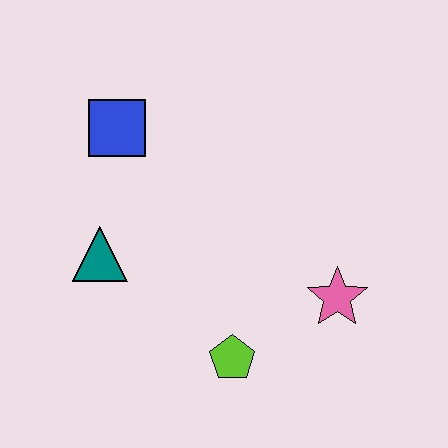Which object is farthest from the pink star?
The blue square is farthest from the pink star.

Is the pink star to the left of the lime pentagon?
No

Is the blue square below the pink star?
No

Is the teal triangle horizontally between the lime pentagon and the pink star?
No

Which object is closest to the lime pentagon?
The pink star is closest to the lime pentagon.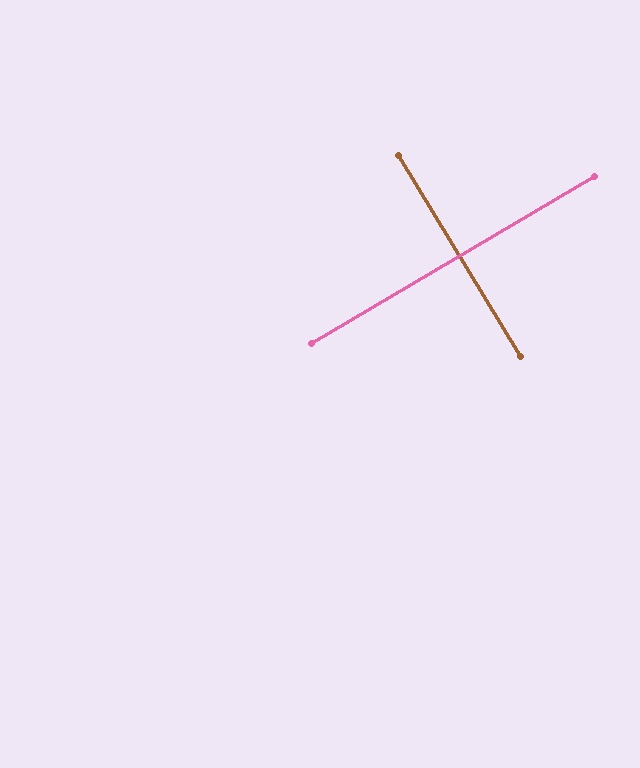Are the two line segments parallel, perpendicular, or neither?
Perpendicular — they meet at approximately 89°.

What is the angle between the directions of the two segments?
Approximately 89 degrees.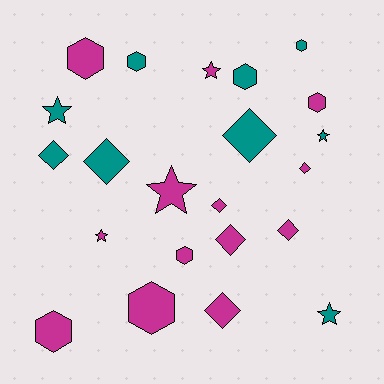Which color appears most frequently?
Magenta, with 13 objects.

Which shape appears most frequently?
Diamond, with 8 objects.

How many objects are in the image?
There are 22 objects.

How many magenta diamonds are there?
There are 5 magenta diamonds.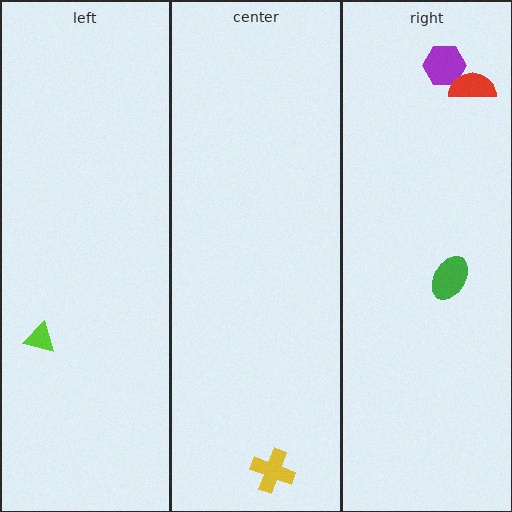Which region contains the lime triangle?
The left region.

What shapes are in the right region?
The green ellipse, the purple hexagon, the red semicircle.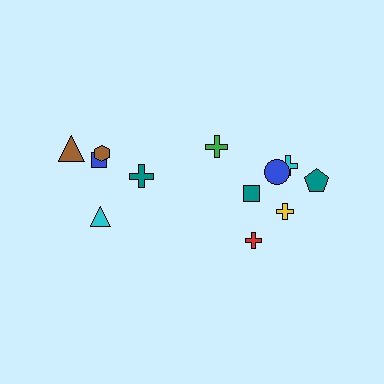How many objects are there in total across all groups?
There are 12 objects.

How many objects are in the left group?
There are 5 objects.